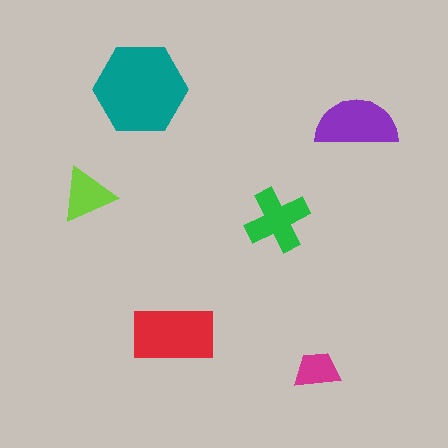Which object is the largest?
The teal hexagon.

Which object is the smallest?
The magenta trapezoid.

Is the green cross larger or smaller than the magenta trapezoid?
Larger.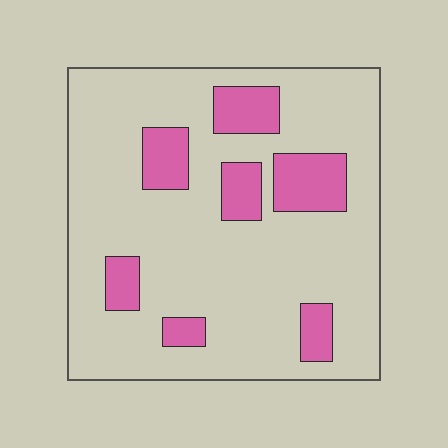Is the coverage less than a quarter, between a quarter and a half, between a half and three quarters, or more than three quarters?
Less than a quarter.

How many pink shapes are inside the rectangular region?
7.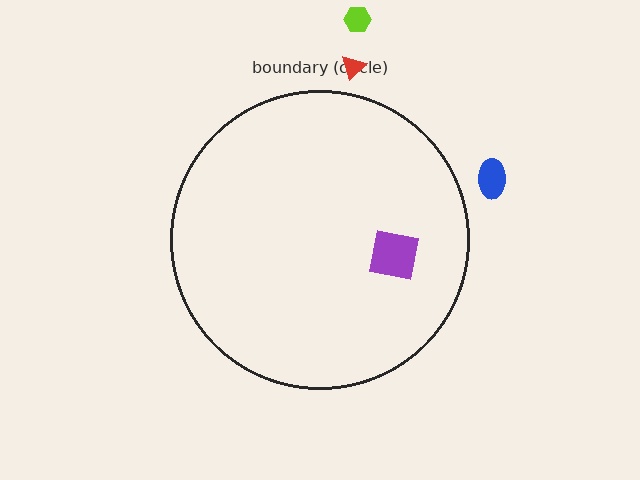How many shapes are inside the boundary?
1 inside, 3 outside.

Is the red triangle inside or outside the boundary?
Outside.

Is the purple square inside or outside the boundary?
Inside.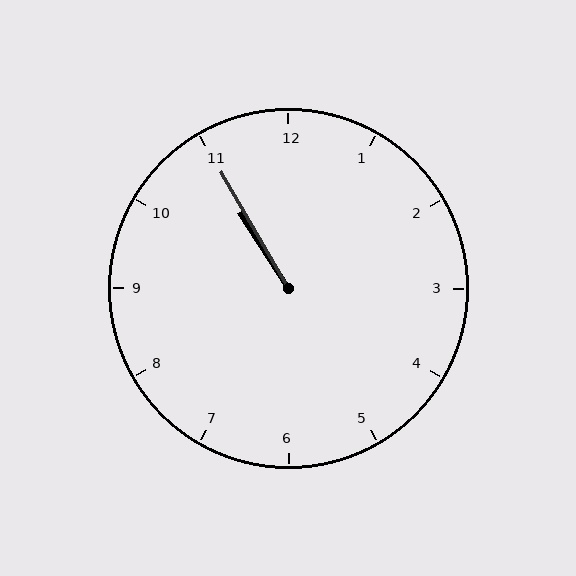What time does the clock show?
10:55.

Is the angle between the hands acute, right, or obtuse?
It is acute.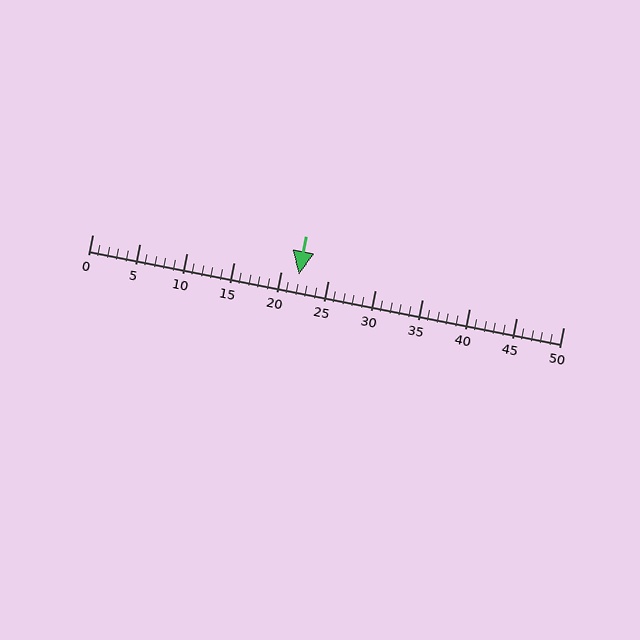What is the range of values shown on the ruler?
The ruler shows values from 0 to 50.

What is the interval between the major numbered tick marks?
The major tick marks are spaced 5 units apart.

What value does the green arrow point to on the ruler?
The green arrow points to approximately 22.